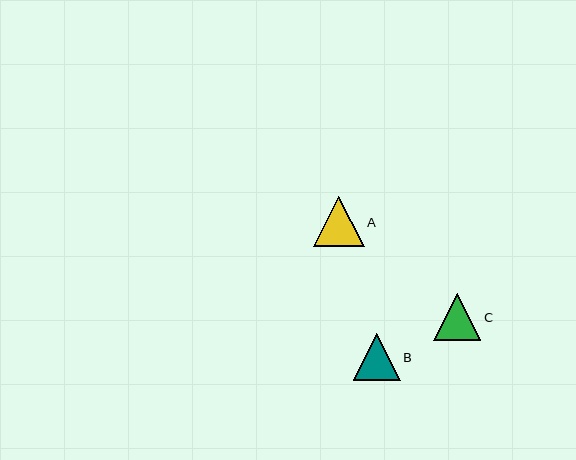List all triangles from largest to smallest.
From largest to smallest: A, C, B.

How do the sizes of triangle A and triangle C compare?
Triangle A and triangle C are approximately the same size.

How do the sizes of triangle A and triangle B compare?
Triangle A and triangle B are approximately the same size.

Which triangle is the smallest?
Triangle B is the smallest with a size of approximately 47 pixels.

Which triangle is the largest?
Triangle A is the largest with a size of approximately 51 pixels.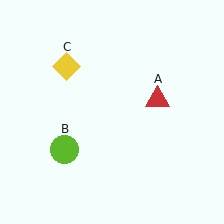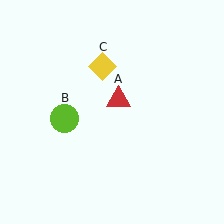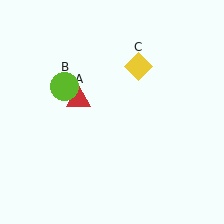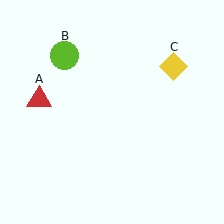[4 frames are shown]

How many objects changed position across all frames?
3 objects changed position: red triangle (object A), lime circle (object B), yellow diamond (object C).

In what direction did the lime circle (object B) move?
The lime circle (object B) moved up.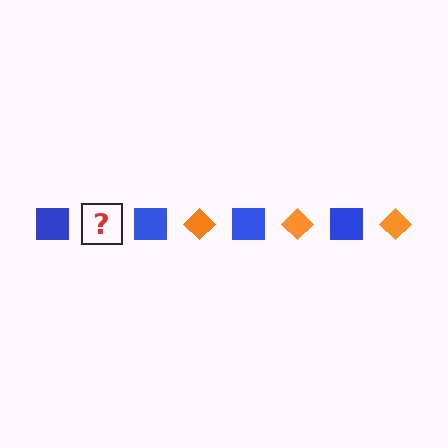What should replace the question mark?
The question mark should be replaced with an orange diamond.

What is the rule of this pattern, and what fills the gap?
The rule is that the pattern alternates between blue square and orange diamond. The gap should be filled with an orange diamond.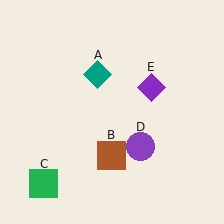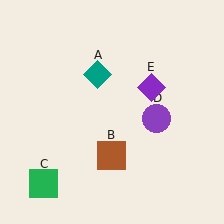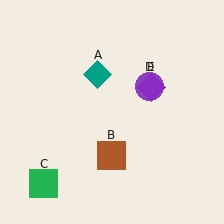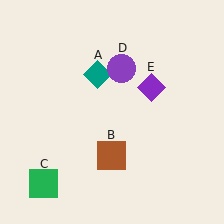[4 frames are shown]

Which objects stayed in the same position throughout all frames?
Teal diamond (object A) and brown square (object B) and green square (object C) and purple diamond (object E) remained stationary.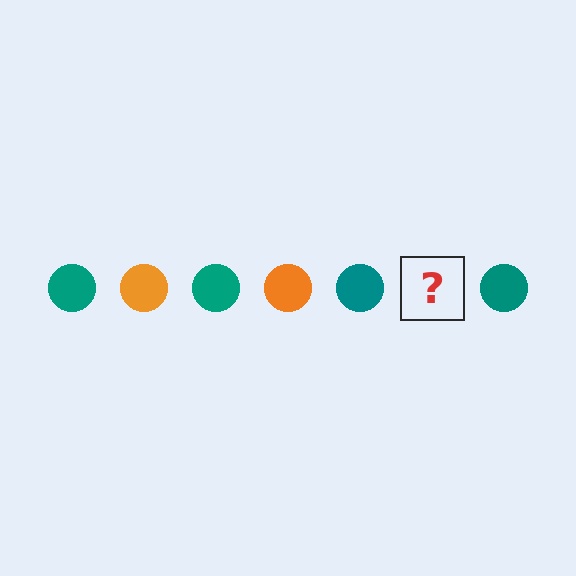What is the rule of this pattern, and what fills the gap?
The rule is that the pattern cycles through teal, orange circles. The gap should be filled with an orange circle.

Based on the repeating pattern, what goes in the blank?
The blank should be an orange circle.